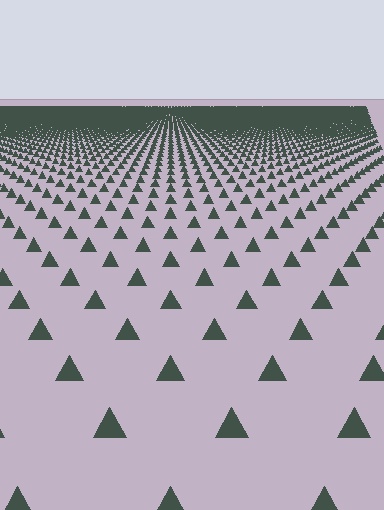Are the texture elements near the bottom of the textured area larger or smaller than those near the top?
Larger. Near the bottom, elements are closer to the viewer and appear at a bigger on-screen size.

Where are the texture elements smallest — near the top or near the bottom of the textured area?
Near the top.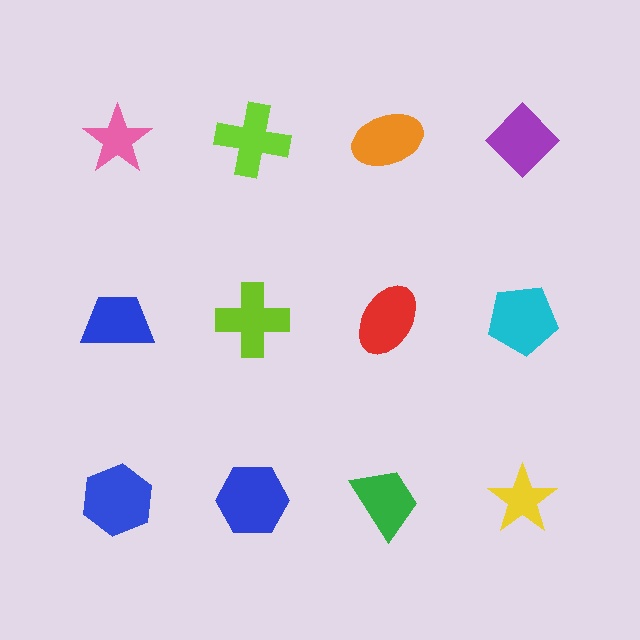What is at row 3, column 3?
A green trapezoid.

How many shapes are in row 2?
4 shapes.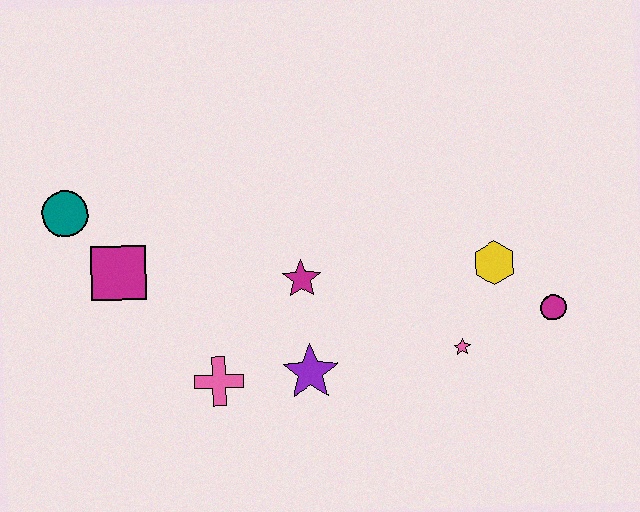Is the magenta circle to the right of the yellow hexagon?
Yes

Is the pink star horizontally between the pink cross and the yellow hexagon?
Yes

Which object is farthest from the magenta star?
The magenta circle is farthest from the magenta star.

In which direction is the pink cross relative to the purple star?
The pink cross is to the left of the purple star.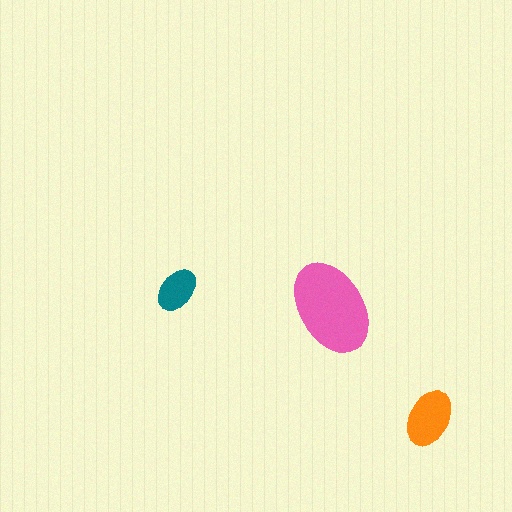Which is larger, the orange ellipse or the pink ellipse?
The pink one.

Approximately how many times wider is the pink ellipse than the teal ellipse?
About 2 times wider.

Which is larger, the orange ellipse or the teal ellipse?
The orange one.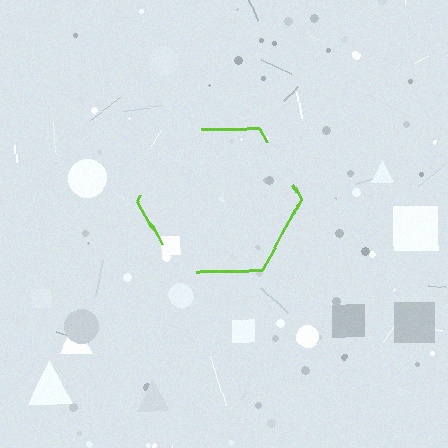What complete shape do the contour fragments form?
The contour fragments form a hexagon.